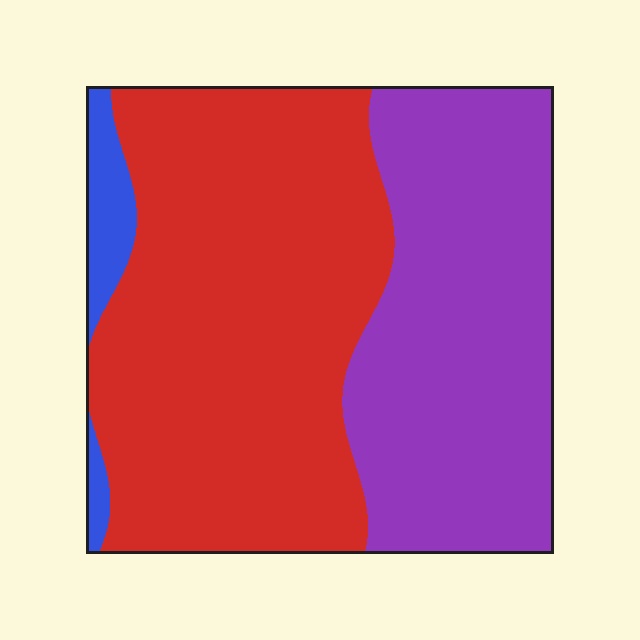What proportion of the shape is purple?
Purple covers around 40% of the shape.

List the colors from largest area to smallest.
From largest to smallest: red, purple, blue.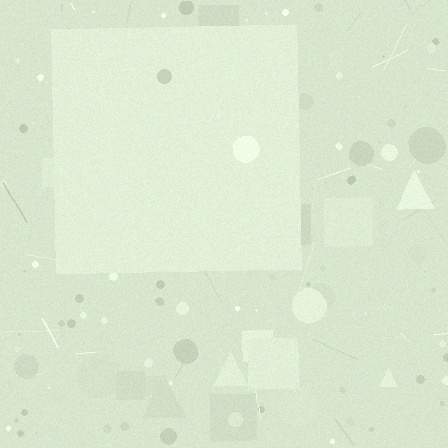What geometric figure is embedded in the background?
A square is embedded in the background.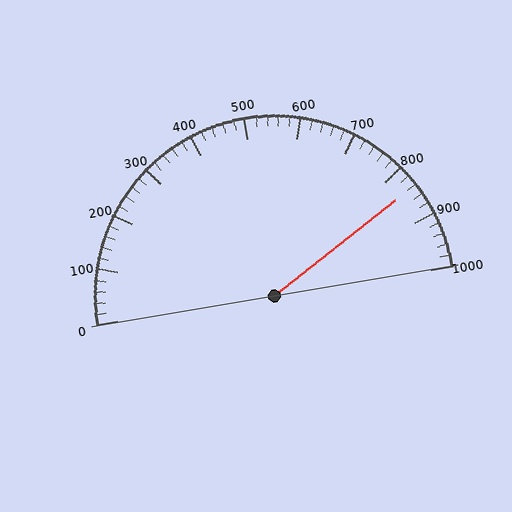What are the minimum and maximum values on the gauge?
The gauge ranges from 0 to 1000.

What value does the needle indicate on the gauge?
The needle indicates approximately 840.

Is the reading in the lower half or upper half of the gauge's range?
The reading is in the upper half of the range (0 to 1000).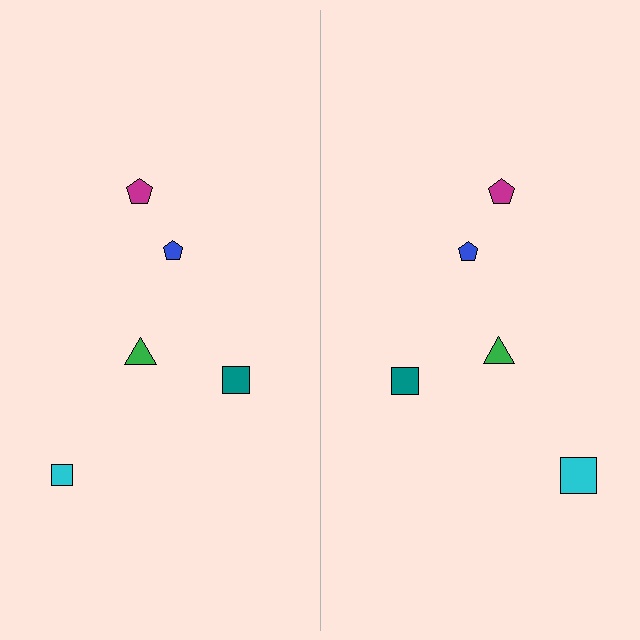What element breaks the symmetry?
The cyan square on the right side has a different size than its mirror counterpart.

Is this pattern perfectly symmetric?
No, the pattern is not perfectly symmetric. The cyan square on the right side has a different size than its mirror counterpart.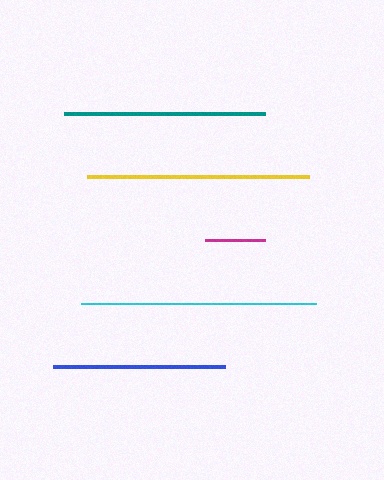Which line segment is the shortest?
The magenta line is the shortest at approximately 60 pixels.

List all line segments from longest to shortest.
From longest to shortest: cyan, yellow, teal, blue, magenta.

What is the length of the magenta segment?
The magenta segment is approximately 60 pixels long.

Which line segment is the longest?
The cyan line is the longest at approximately 235 pixels.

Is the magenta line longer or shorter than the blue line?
The blue line is longer than the magenta line.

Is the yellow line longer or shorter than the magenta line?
The yellow line is longer than the magenta line.